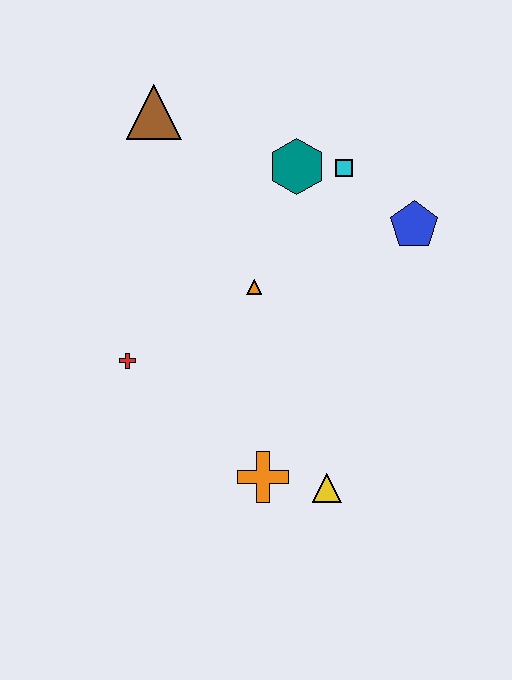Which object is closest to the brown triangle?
The teal hexagon is closest to the brown triangle.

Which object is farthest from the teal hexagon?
The yellow triangle is farthest from the teal hexagon.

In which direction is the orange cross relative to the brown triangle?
The orange cross is below the brown triangle.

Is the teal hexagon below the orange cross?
No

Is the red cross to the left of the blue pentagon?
Yes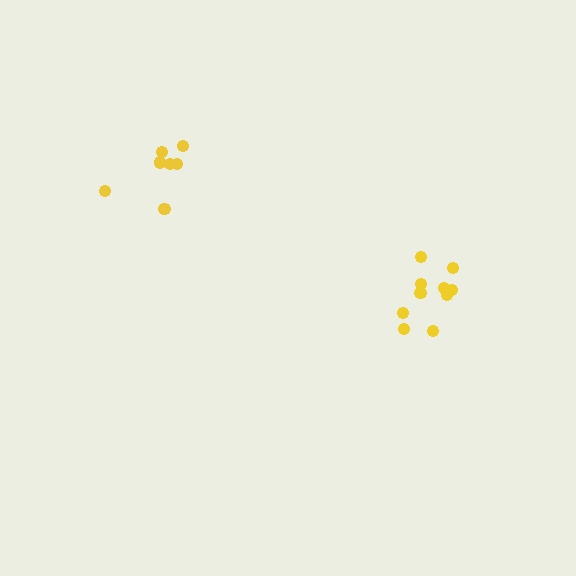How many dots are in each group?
Group 1: 10 dots, Group 2: 7 dots (17 total).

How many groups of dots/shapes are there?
There are 2 groups.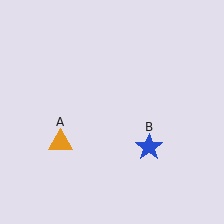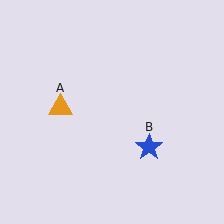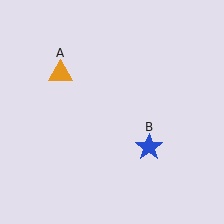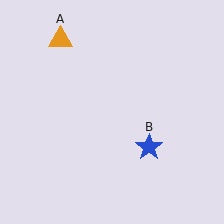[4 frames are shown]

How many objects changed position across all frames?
1 object changed position: orange triangle (object A).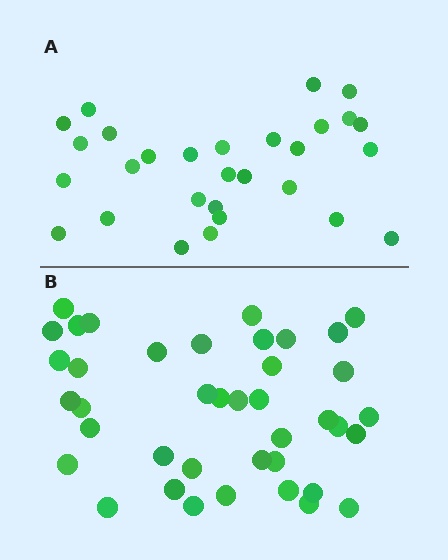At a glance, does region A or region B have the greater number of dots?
Region B (the bottom region) has more dots.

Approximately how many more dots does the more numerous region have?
Region B has roughly 12 or so more dots than region A.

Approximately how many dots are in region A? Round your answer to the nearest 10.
About 30 dots. (The exact count is 29, which rounds to 30.)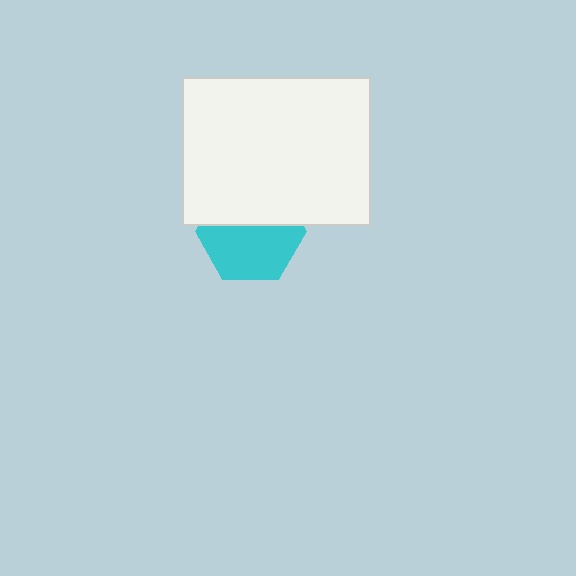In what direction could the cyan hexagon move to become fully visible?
The cyan hexagon could move down. That would shift it out from behind the white rectangle entirely.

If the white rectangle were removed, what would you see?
You would see the complete cyan hexagon.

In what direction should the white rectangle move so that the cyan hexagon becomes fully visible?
The white rectangle should move up. That is the shortest direction to clear the overlap and leave the cyan hexagon fully visible.